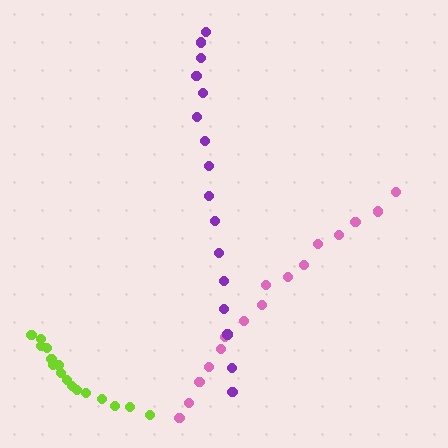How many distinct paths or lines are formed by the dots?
There are 3 distinct paths.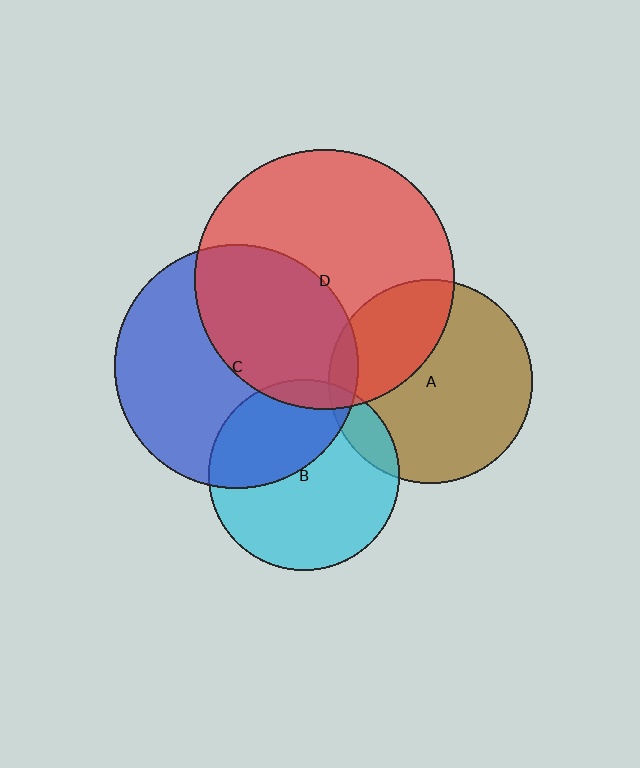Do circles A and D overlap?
Yes.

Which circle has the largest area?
Circle D (red).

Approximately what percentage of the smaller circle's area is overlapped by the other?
Approximately 30%.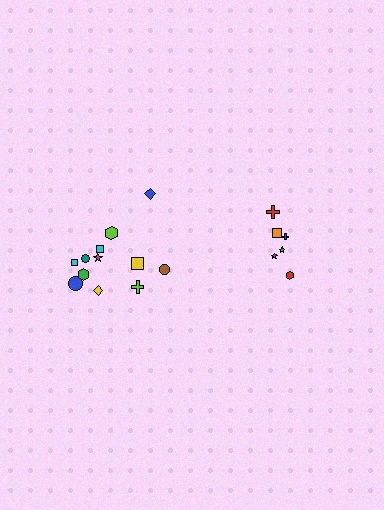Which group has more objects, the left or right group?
The left group.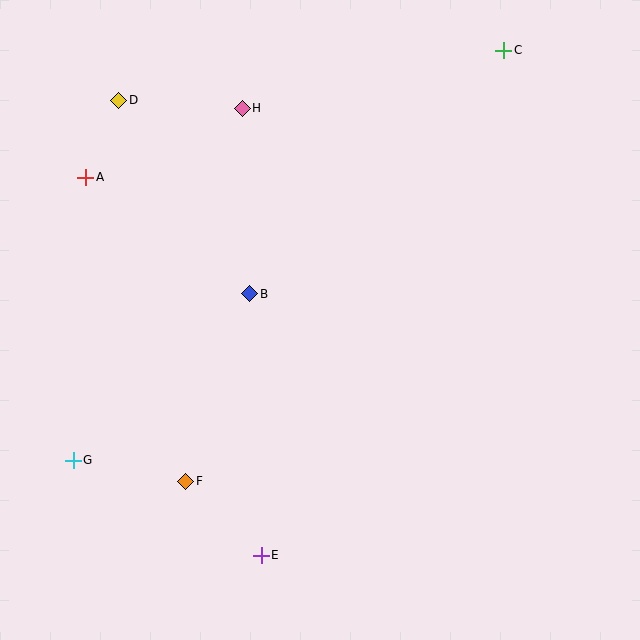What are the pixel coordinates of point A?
Point A is at (86, 177).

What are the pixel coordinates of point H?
Point H is at (242, 108).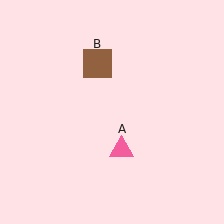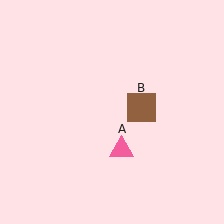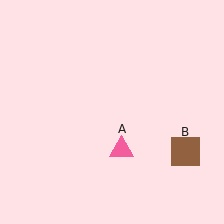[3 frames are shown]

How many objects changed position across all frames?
1 object changed position: brown square (object B).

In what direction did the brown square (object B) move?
The brown square (object B) moved down and to the right.